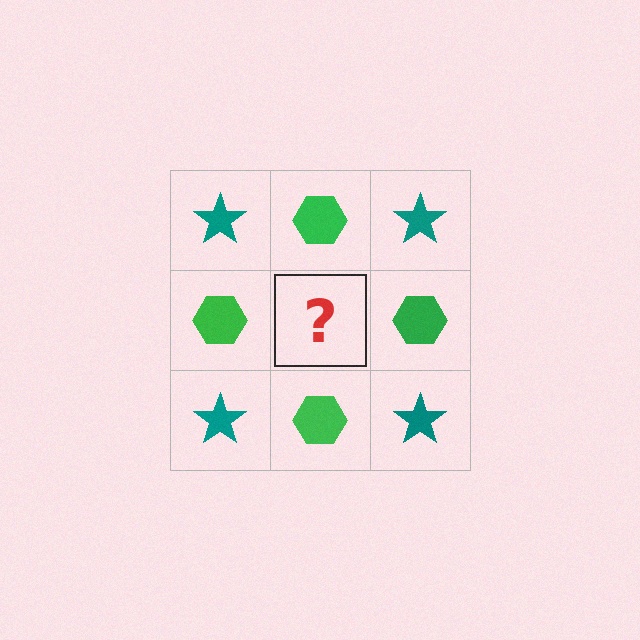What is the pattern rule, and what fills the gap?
The rule is that it alternates teal star and green hexagon in a checkerboard pattern. The gap should be filled with a teal star.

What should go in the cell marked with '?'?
The missing cell should contain a teal star.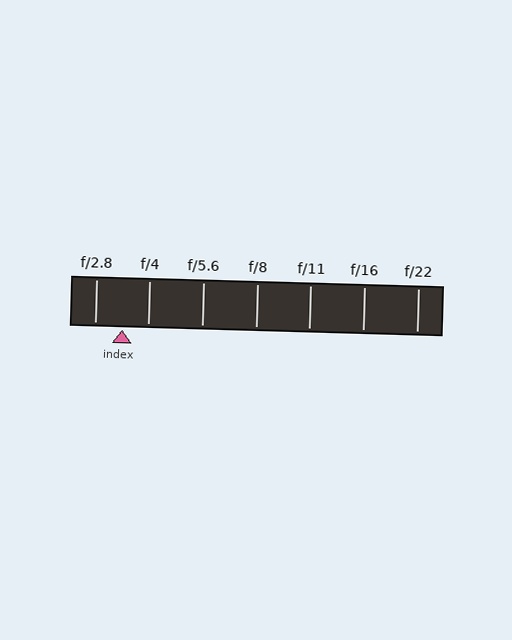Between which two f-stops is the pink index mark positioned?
The index mark is between f/2.8 and f/4.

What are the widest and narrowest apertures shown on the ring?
The widest aperture shown is f/2.8 and the narrowest is f/22.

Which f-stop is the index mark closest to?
The index mark is closest to f/4.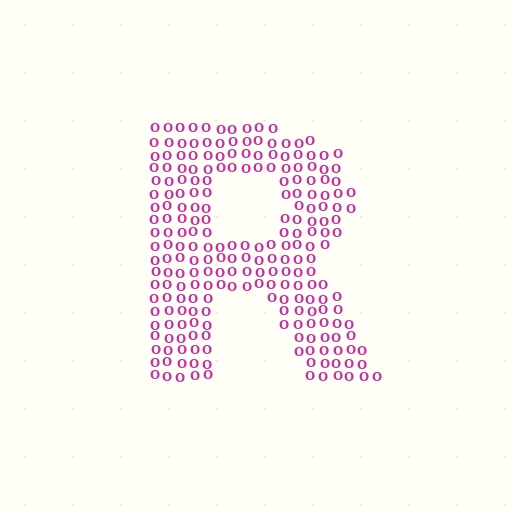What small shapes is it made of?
It is made of small letter O's.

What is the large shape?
The large shape is the letter R.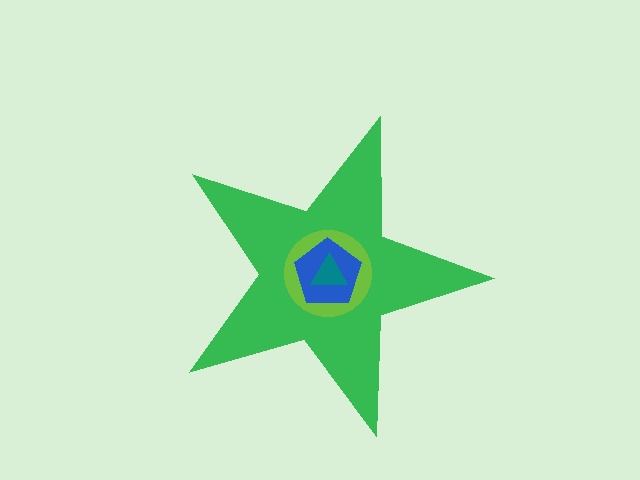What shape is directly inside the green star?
The lime circle.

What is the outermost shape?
The green star.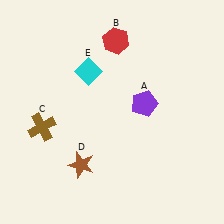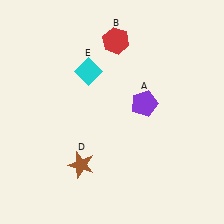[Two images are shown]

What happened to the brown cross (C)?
The brown cross (C) was removed in Image 2. It was in the bottom-left area of Image 1.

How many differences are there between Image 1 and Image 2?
There is 1 difference between the two images.